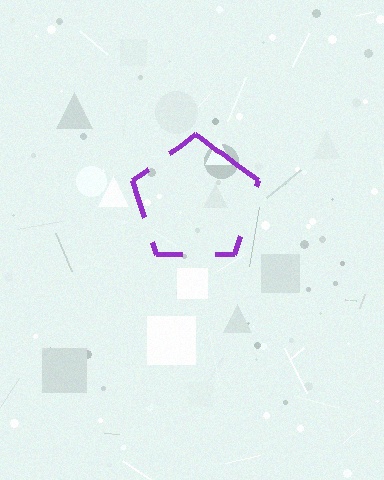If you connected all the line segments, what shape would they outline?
They would outline a pentagon.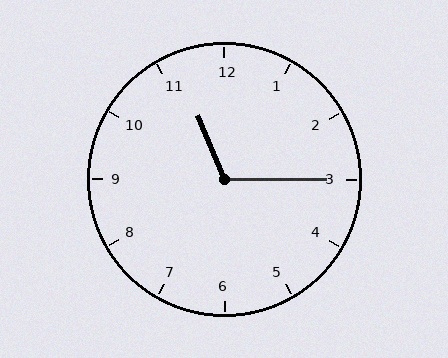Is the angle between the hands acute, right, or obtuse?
It is obtuse.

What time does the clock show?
11:15.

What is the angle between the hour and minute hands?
Approximately 112 degrees.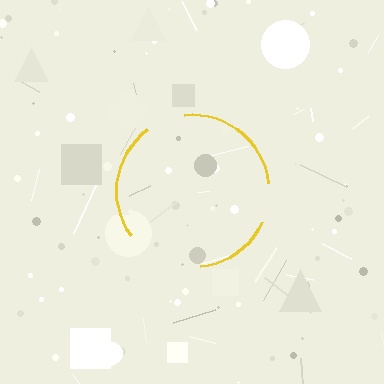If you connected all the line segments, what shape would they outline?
They would outline a circle.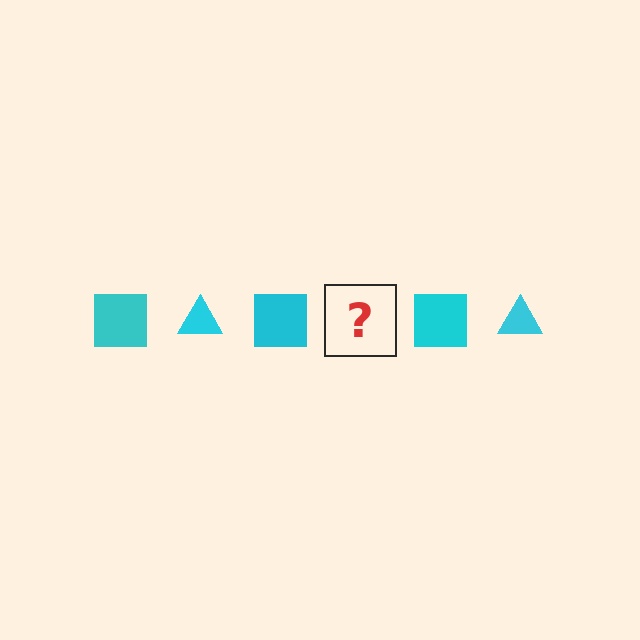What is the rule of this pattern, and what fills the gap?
The rule is that the pattern cycles through square, triangle shapes in cyan. The gap should be filled with a cyan triangle.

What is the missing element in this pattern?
The missing element is a cyan triangle.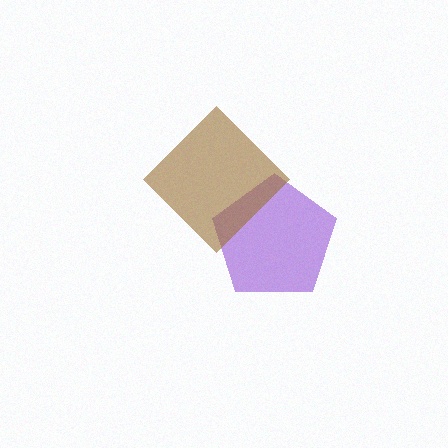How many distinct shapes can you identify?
There are 2 distinct shapes: a purple pentagon, a brown diamond.